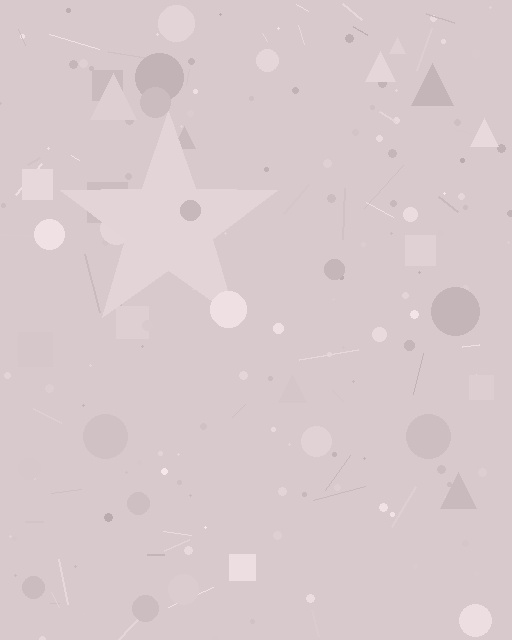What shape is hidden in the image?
A star is hidden in the image.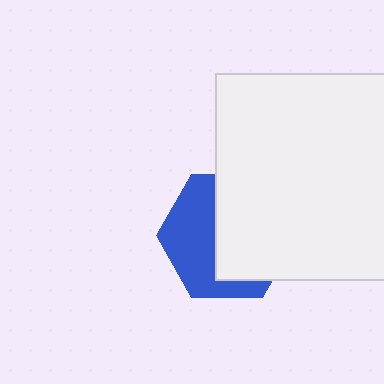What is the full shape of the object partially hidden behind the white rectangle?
The partially hidden object is a blue hexagon.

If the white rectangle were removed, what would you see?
You would see the complete blue hexagon.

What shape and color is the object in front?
The object in front is a white rectangle.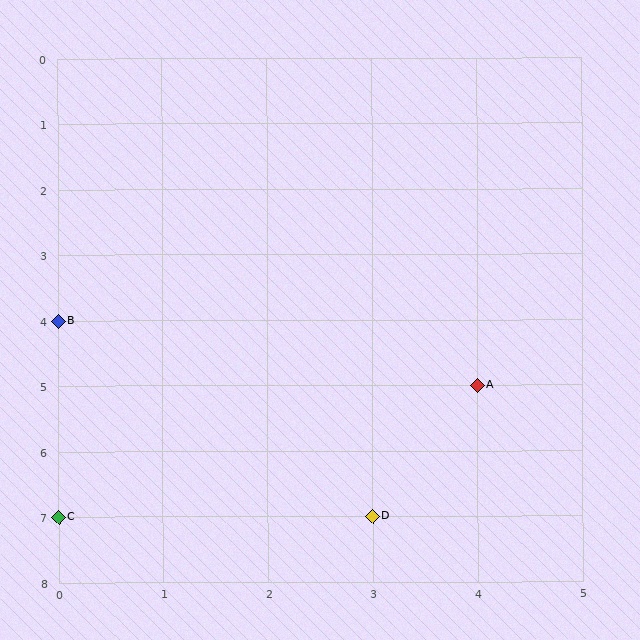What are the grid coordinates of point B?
Point B is at grid coordinates (0, 4).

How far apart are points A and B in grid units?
Points A and B are 4 columns and 1 row apart (about 4.1 grid units diagonally).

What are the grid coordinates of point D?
Point D is at grid coordinates (3, 7).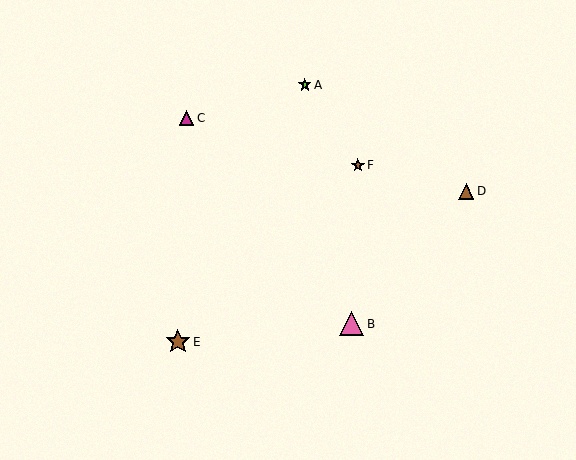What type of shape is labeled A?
Shape A is a lime star.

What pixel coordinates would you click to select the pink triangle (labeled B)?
Click at (352, 324) to select the pink triangle B.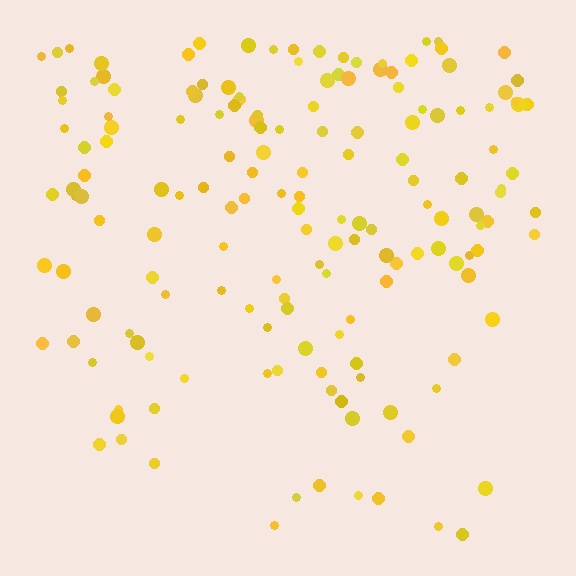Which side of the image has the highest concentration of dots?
The top.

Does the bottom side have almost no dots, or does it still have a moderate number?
Still a moderate number, just noticeably fewer than the top.